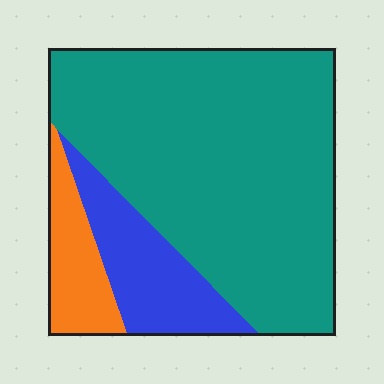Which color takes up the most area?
Teal, at roughly 70%.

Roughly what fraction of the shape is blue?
Blue takes up less than a sixth of the shape.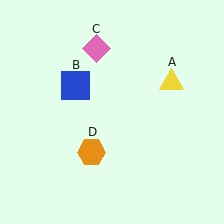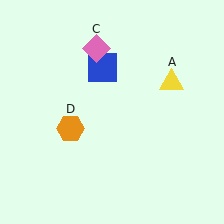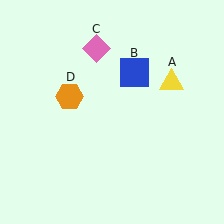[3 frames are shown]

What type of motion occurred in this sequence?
The blue square (object B), orange hexagon (object D) rotated clockwise around the center of the scene.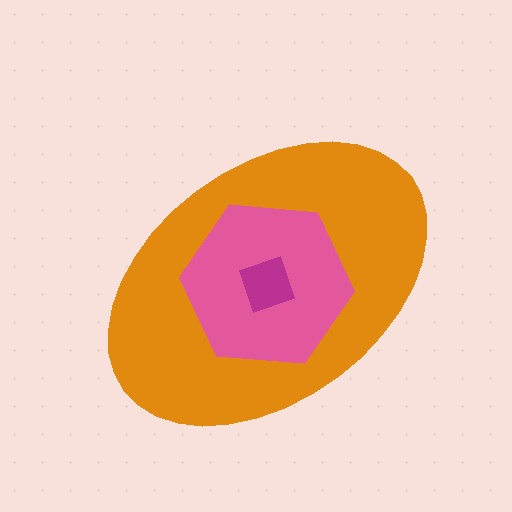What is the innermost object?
The magenta square.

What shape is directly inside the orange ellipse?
The pink hexagon.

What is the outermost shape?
The orange ellipse.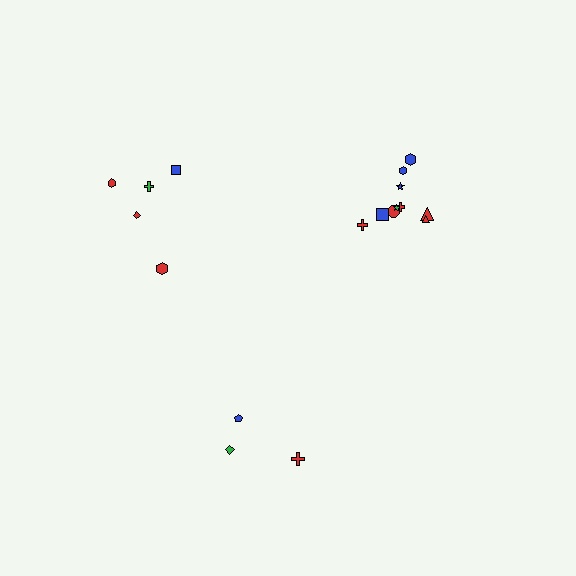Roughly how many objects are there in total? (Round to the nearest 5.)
Roughly 20 objects in total.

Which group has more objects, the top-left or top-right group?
The top-right group.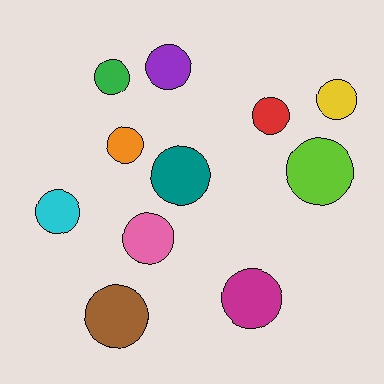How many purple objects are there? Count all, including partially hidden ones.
There is 1 purple object.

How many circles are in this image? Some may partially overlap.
There are 11 circles.